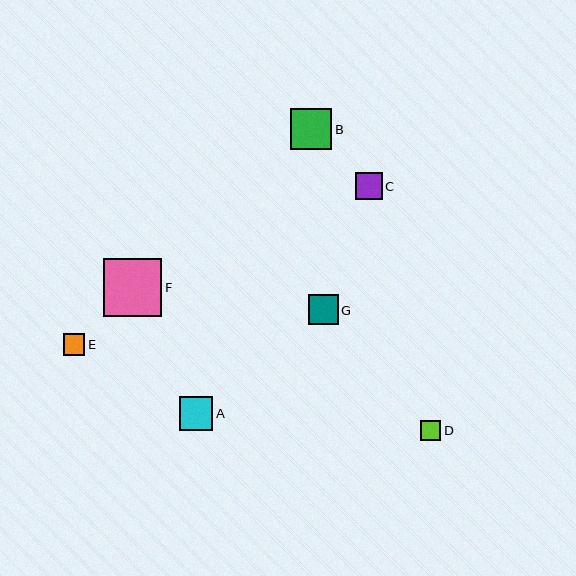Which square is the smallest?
Square D is the smallest with a size of approximately 20 pixels.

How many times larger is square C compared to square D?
Square C is approximately 1.3 times the size of square D.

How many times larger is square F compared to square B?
Square F is approximately 1.4 times the size of square B.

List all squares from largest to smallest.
From largest to smallest: F, B, A, G, C, E, D.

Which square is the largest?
Square F is the largest with a size of approximately 58 pixels.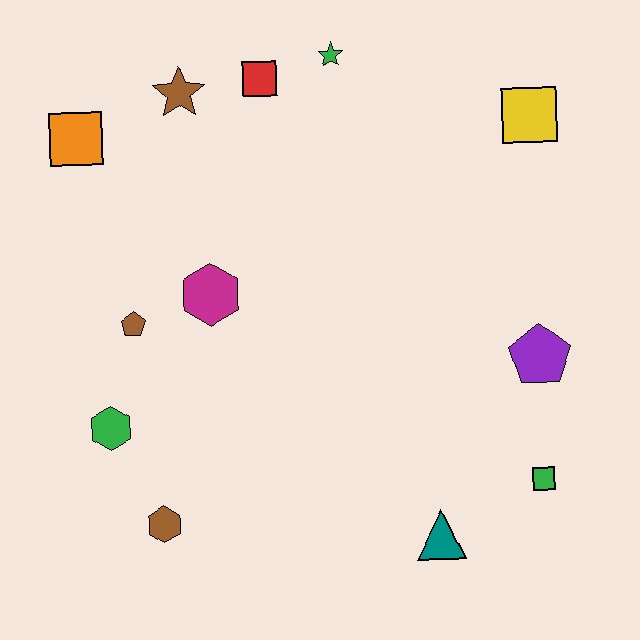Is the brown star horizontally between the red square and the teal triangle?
No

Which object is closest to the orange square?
The brown star is closest to the orange square.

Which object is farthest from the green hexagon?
The yellow square is farthest from the green hexagon.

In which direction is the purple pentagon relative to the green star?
The purple pentagon is below the green star.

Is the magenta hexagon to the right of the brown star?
Yes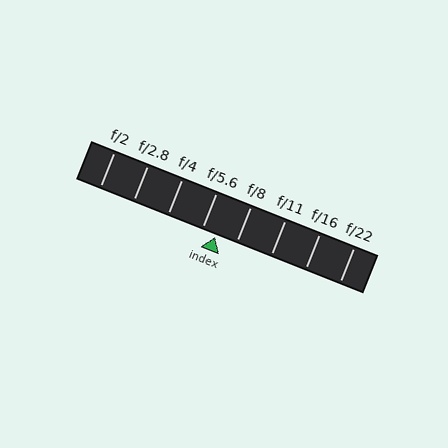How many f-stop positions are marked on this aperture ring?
There are 8 f-stop positions marked.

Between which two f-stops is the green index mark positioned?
The index mark is between f/5.6 and f/8.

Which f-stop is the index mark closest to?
The index mark is closest to f/5.6.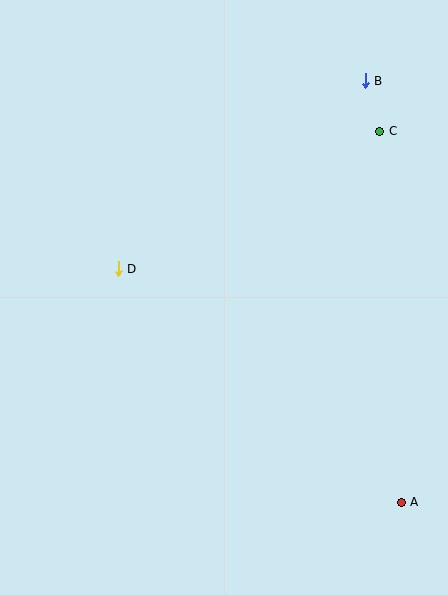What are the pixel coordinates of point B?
Point B is at (365, 81).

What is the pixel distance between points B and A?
The distance between B and A is 423 pixels.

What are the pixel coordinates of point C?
Point C is at (380, 131).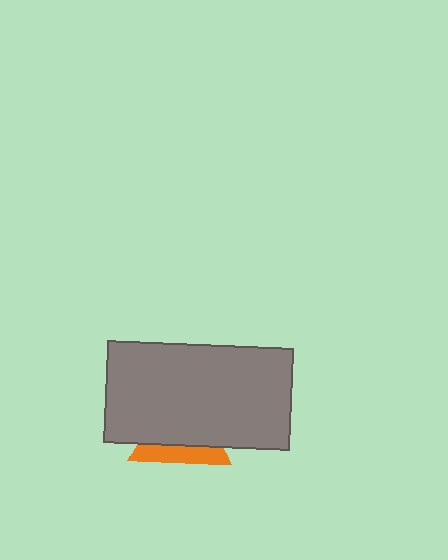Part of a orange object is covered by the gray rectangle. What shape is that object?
It is a triangle.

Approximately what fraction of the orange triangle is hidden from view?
Roughly 65% of the orange triangle is hidden behind the gray rectangle.